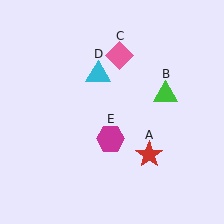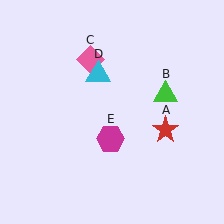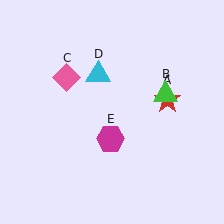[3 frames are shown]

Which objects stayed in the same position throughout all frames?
Green triangle (object B) and cyan triangle (object D) and magenta hexagon (object E) remained stationary.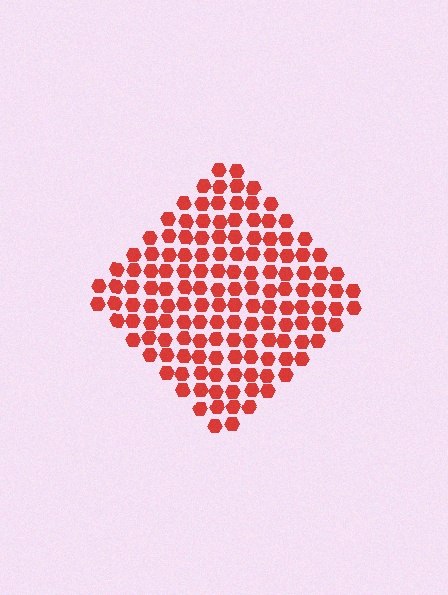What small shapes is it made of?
It is made of small hexagons.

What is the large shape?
The large shape is a diamond.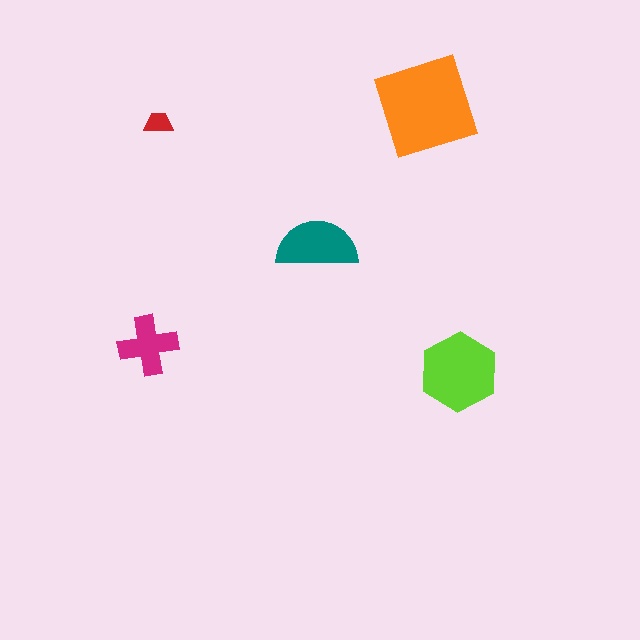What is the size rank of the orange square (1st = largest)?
1st.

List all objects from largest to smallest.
The orange square, the lime hexagon, the teal semicircle, the magenta cross, the red trapezoid.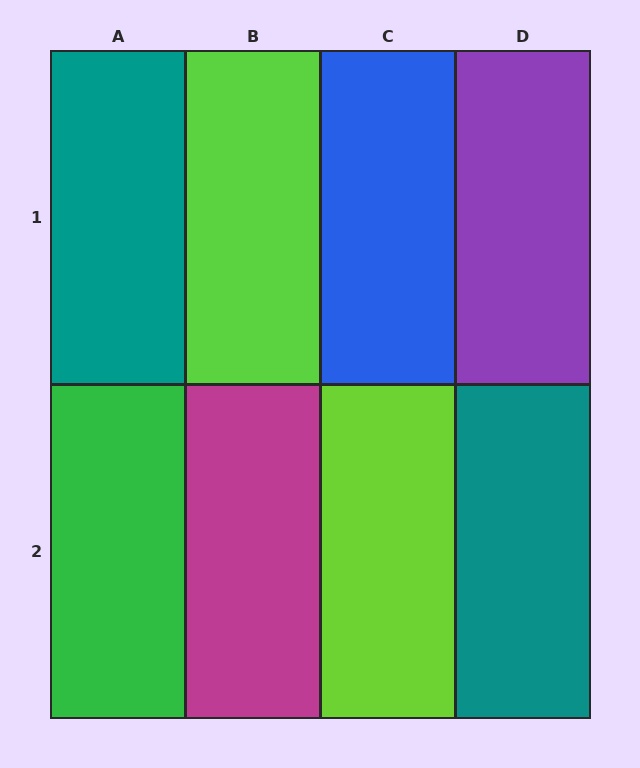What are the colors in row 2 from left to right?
Green, magenta, lime, teal.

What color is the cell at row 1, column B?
Lime.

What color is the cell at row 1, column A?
Teal.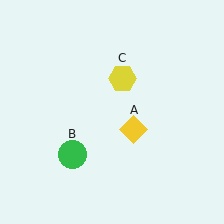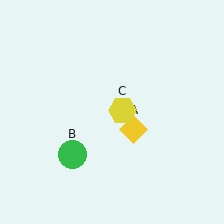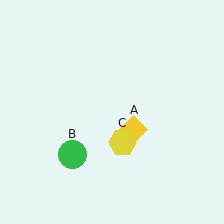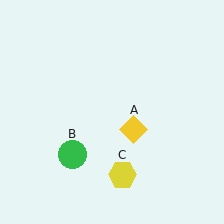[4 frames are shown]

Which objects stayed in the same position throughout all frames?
Yellow diamond (object A) and green circle (object B) remained stationary.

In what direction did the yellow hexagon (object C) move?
The yellow hexagon (object C) moved down.